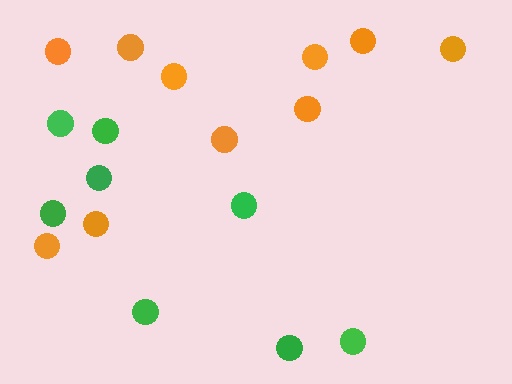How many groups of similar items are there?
There are 2 groups: one group of green circles (8) and one group of orange circles (10).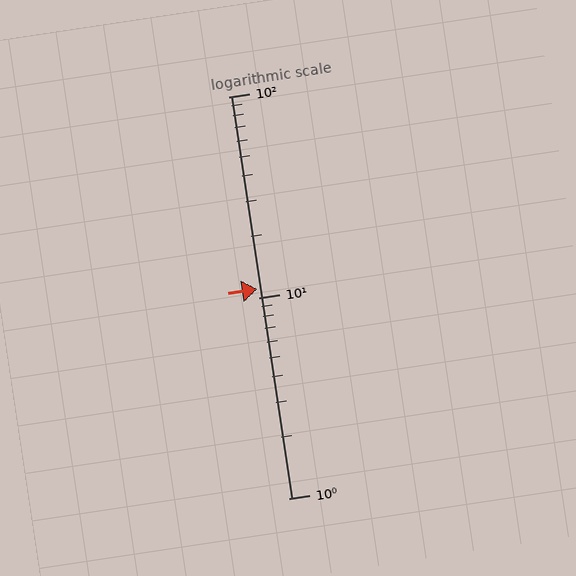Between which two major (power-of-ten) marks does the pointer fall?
The pointer is between 10 and 100.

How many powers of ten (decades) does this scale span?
The scale spans 2 decades, from 1 to 100.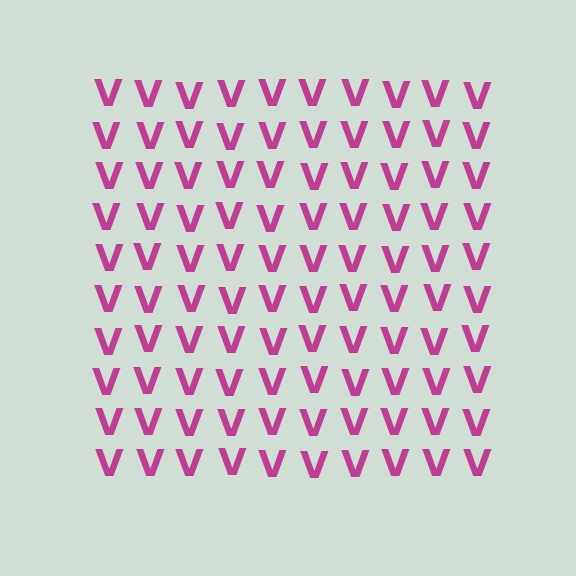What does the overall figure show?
The overall figure shows a square.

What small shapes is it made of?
It is made of small letter V's.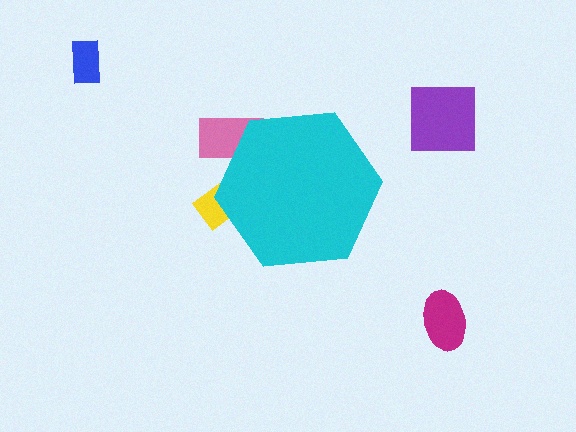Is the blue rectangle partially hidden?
No, the blue rectangle is fully visible.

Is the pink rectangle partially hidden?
Yes, the pink rectangle is partially hidden behind the cyan hexagon.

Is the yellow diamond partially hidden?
Yes, the yellow diamond is partially hidden behind the cyan hexagon.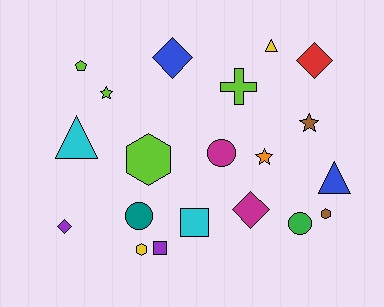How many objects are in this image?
There are 20 objects.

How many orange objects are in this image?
There is 1 orange object.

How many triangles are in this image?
There are 3 triangles.